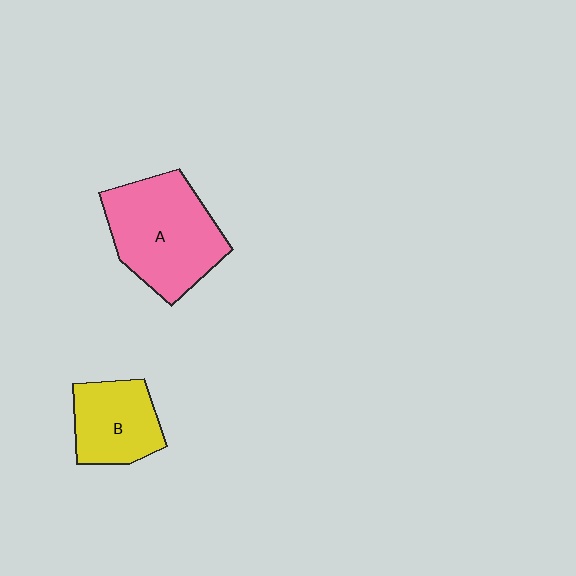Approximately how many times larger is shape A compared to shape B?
Approximately 1.6 times.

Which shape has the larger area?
Shape A (pink).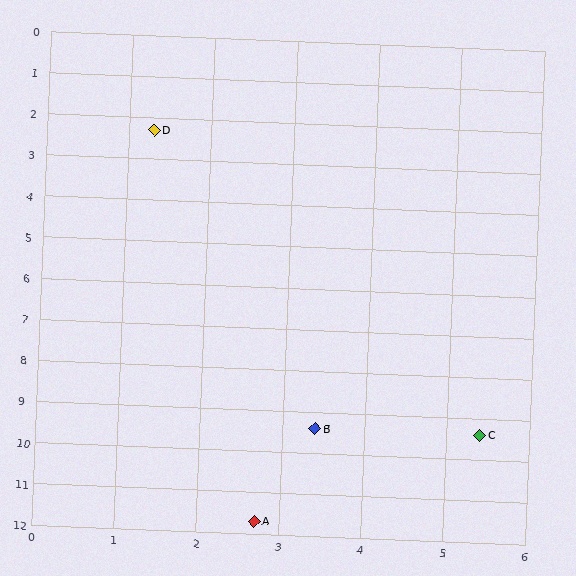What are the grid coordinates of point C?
Point C is at approximately (5.4, 9.4).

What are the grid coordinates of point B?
Point B is at approximately (3.4, 9.4).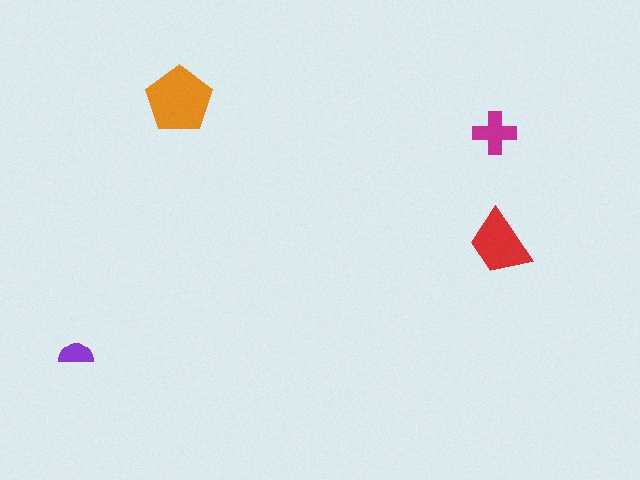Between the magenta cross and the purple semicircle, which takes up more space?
The magenta cross.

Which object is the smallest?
The purple semicircle.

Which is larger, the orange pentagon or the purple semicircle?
The orange pentagon.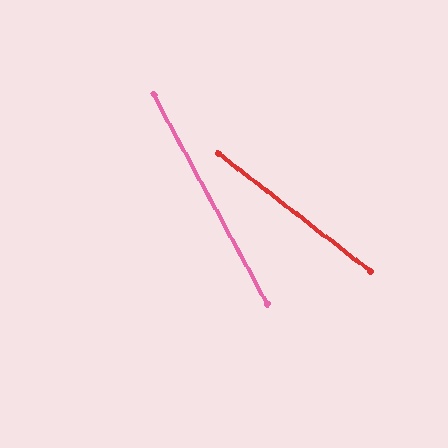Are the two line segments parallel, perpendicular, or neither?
Neither parallel nor perpendicular — they differ by about 24°.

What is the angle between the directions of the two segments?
Approximately 24 degrees.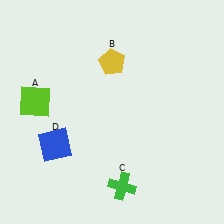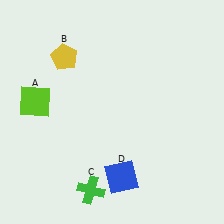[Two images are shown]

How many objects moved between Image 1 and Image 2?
3 objects moved between the two images.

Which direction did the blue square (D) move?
The blue square (D) moved right.